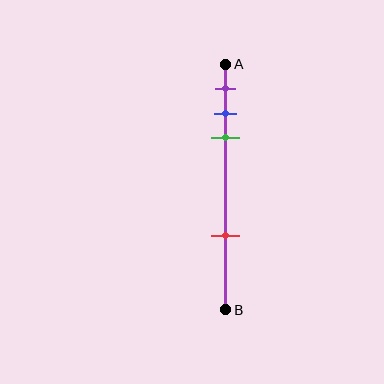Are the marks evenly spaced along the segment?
No, the marks are not evenly spaced.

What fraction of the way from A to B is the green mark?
The green mark is approximately 30% (0.3) of the way from A to B.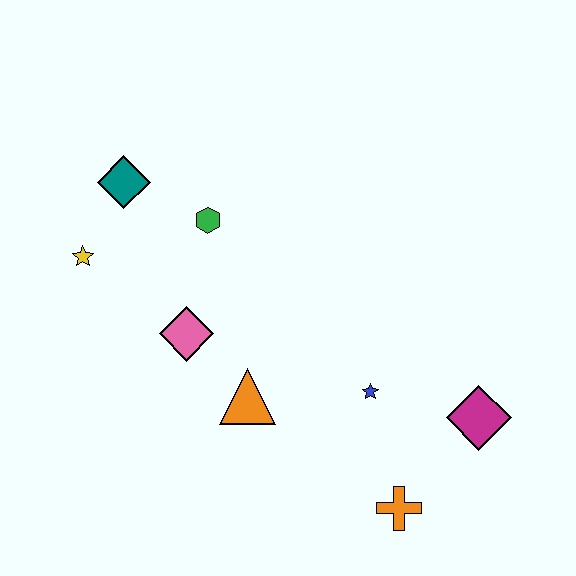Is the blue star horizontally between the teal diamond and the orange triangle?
No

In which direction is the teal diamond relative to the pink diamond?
The teal diamond is above the pink diamond.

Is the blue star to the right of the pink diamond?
Yes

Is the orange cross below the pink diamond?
Yes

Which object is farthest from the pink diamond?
The magenta diamond is farthest from the pink diamond.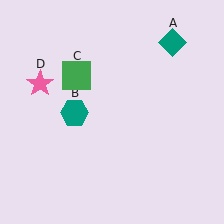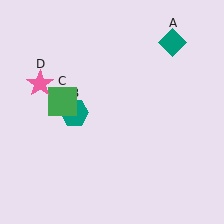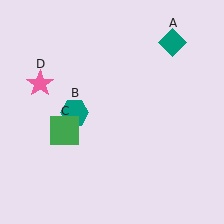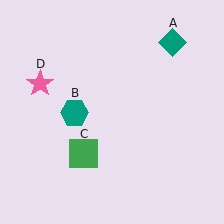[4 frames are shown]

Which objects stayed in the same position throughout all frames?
Teal diamond (object A) and teal hexagon (object B) and pink star (object D) remained stationary.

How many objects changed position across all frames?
1 object changed position: green square (object C).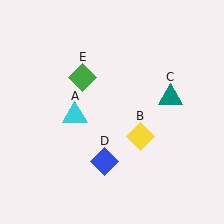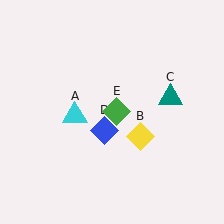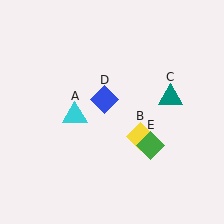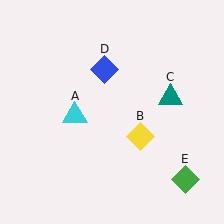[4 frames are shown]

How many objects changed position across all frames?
2 objects changed position: blue diamond (object D), green diamond (object E).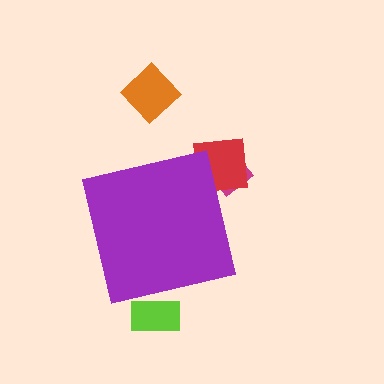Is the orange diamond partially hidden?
No, the orange diamond is fully visible.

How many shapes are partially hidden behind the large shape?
3 shapes are partially hidden.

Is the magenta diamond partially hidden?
Yes, the magenta diamond is partially hidden behind the purple square.